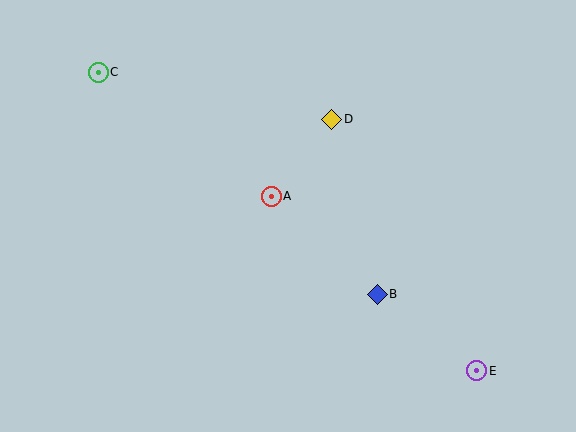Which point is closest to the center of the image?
Point A at (271, 196) is closest to the center.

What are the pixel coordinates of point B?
Point B is at (377, 294).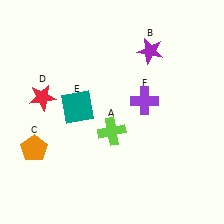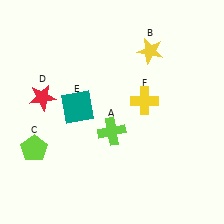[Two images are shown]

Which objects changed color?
B changed from purple to yellow. C changed from orange to lime. F changed from purple to yellow.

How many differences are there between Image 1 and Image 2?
There are 3 differences between the two images.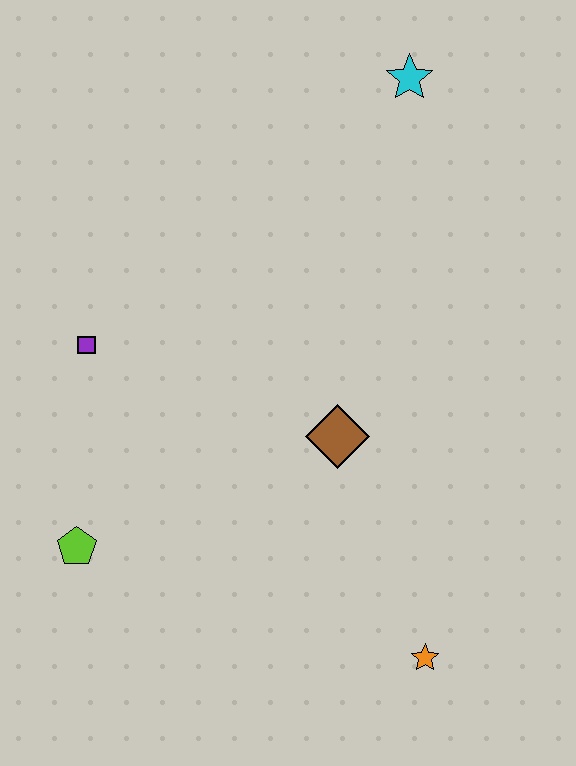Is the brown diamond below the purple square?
Yes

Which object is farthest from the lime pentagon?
The cyan star is farthest from the lime pentagon.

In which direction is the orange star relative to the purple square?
The orange star is to the right of the purple square.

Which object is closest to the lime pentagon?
The purple square is closest to the lime pentagon.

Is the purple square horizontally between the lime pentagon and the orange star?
Yes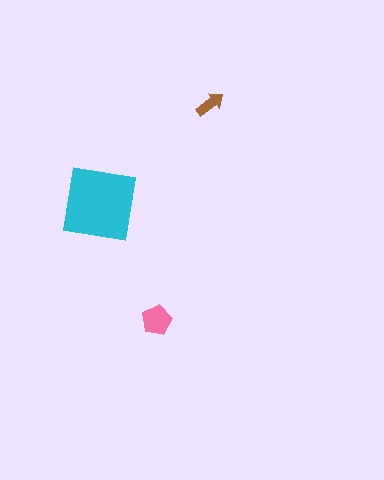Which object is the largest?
The cyan square.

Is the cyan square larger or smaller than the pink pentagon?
Larger.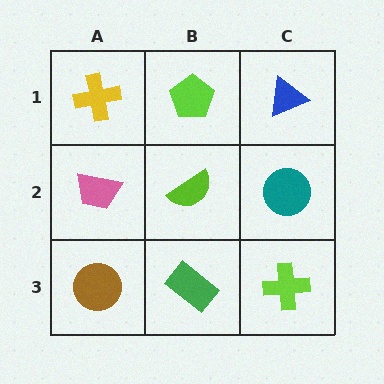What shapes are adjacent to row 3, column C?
A teal circle (row 2, column C), a green rectangle (row 3, column B).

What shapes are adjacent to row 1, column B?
A lime semicircle (row 2, column B), a yellow cross (row 1, column A), a blue triangle (row 1, column C).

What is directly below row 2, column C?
A lime cross.